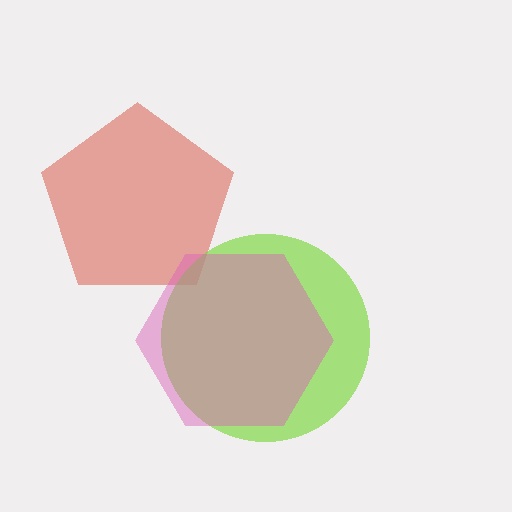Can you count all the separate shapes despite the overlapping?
Yes, there are 3 separate shapes.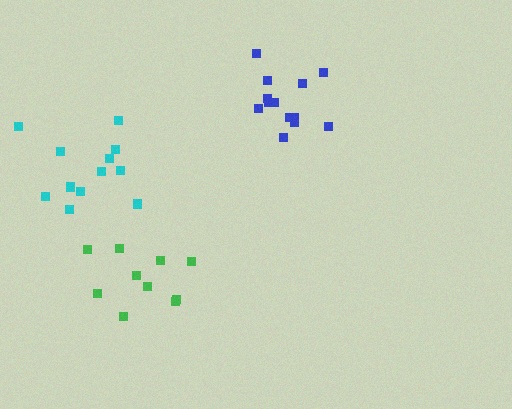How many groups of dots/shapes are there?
There are 3 groups.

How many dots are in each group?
Group 1: 12 dots, Group 2: 10 dots, Group 3: 13 dots (35 total).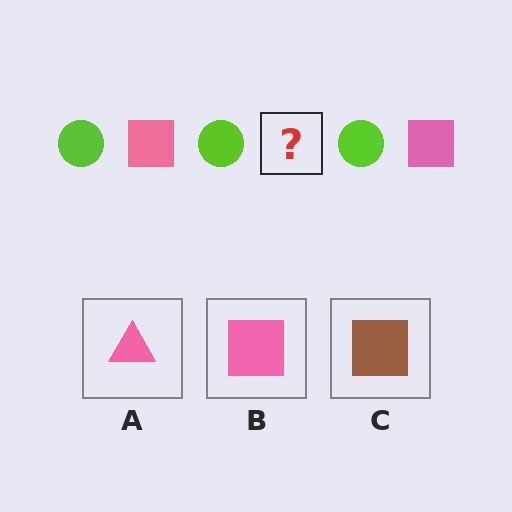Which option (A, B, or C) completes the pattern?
B.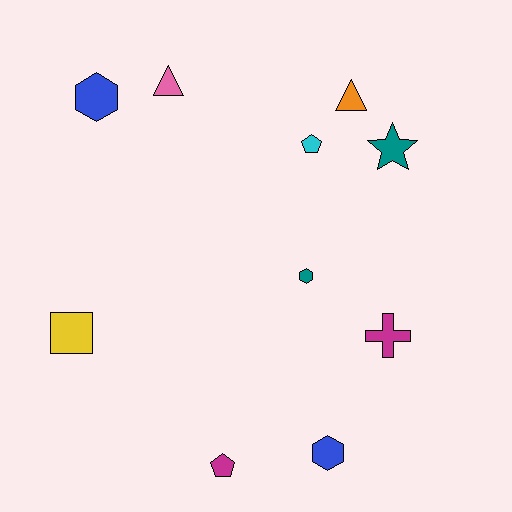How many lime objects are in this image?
There are no lime objects.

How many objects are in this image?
There are 10 objects.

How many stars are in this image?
There is 1 star.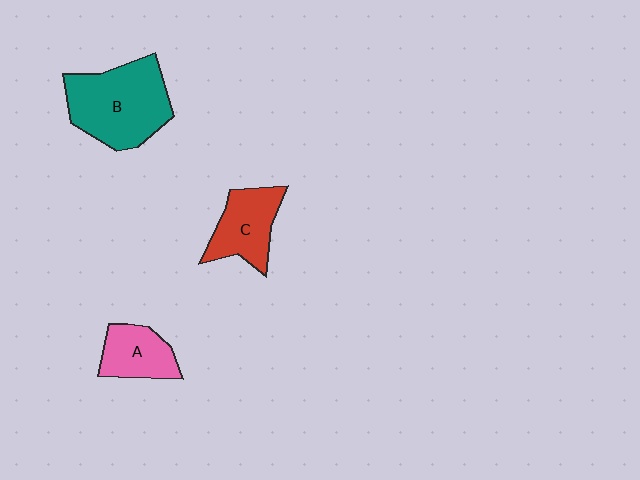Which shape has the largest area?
Shape B (teal).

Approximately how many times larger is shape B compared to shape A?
Approximately 2.0 times.